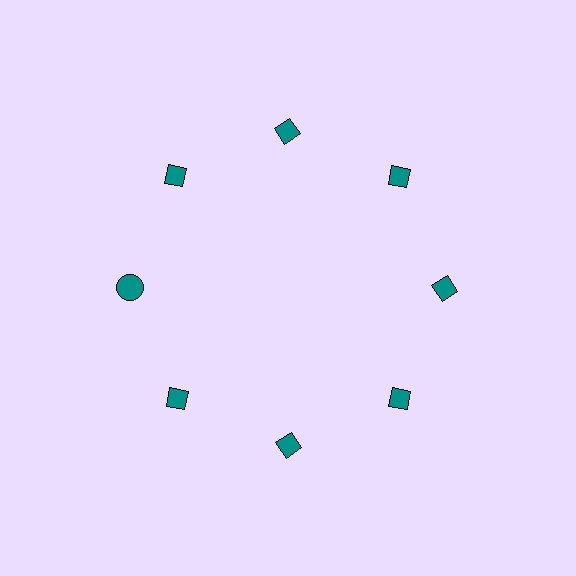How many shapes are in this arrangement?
There are 8 shapes arranged in a ring pattern.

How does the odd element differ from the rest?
It has a different shape: circle instead of diamond.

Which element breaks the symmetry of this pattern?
The teal circle at roughly the 9 o'clock position breaks the symmetry. All other shapes are teal diamonds.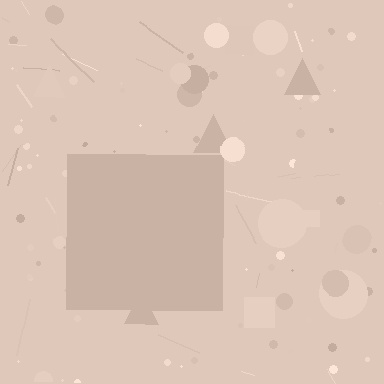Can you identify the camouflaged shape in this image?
The camouflaged shape is a square.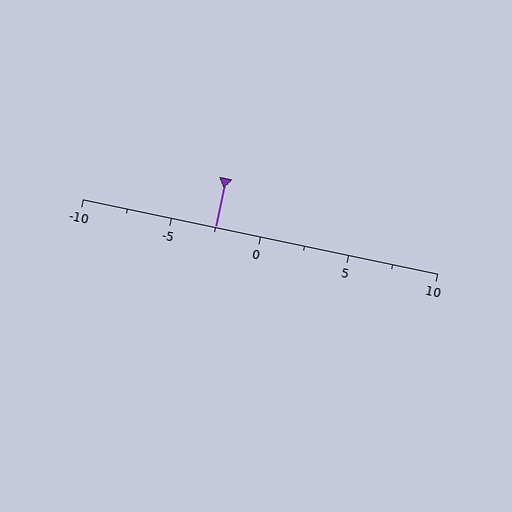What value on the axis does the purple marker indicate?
The marker indicates approximately -2.5.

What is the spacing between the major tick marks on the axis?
The major ticks are spaced 5 apart.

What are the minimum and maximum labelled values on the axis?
The axis runs from -10 to 10.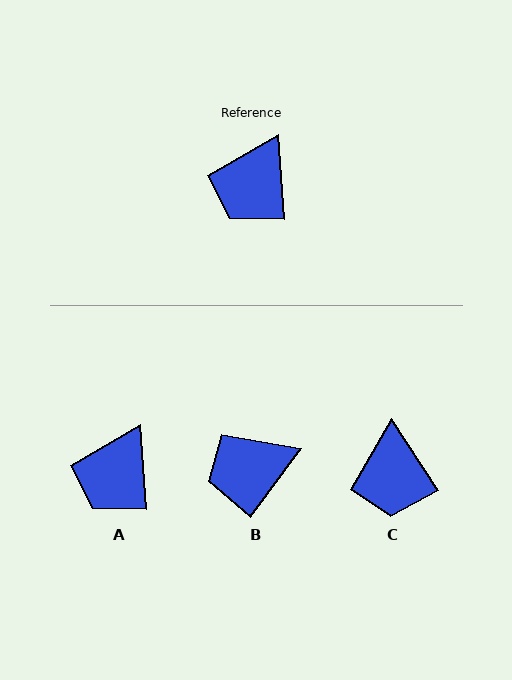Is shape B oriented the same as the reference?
No, it is off by about 41 degrees.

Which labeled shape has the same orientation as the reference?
A.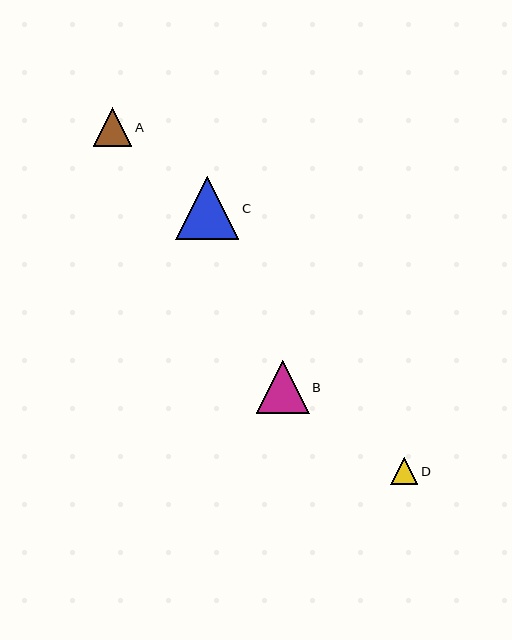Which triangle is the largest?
Triangle C is the largest with a size of approximately 63 pixels.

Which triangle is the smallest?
Triangle D is the smallest with a size of approximately 27 pixels.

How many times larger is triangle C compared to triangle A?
Triangle C is approximately 1.6 times the size of triangle A.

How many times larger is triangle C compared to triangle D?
Triangle C is approximately 2.4 times the size of triangle D.